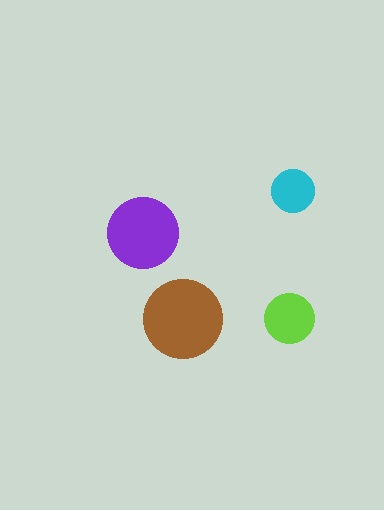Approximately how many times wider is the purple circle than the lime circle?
About 1.5 times wider.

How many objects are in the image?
There are 4 objects in the image.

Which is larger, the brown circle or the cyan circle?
The brown one.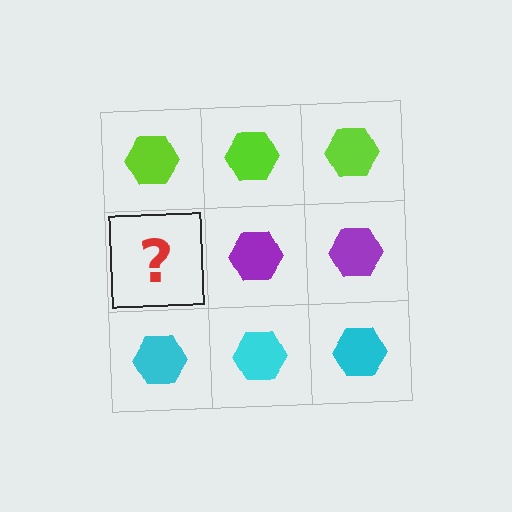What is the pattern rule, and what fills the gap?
The rule is that each row has a consistent color. The gap should be filled with a purple hexagon.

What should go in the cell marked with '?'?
The missing cell should contain a purple hexagon.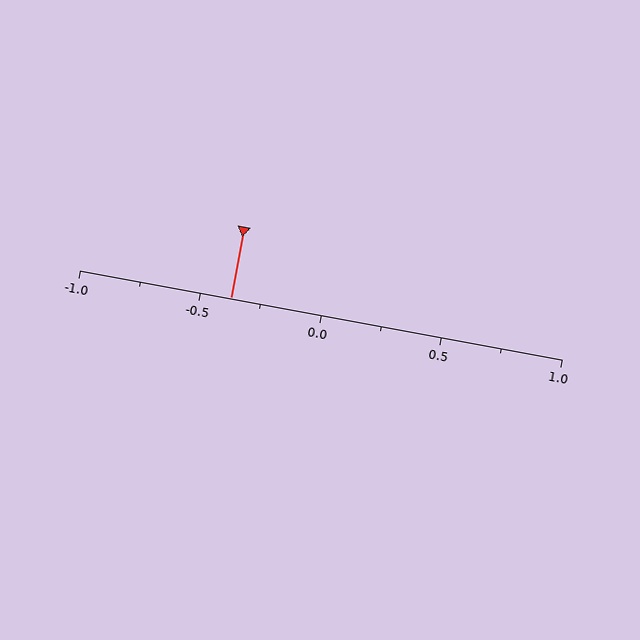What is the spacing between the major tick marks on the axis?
The major ticks are spaced 0.5 apart.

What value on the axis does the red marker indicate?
The marker indicates approximately -0.38.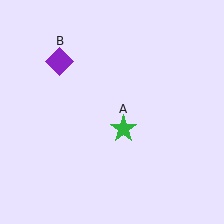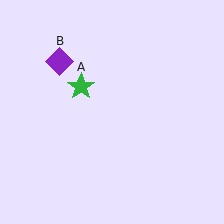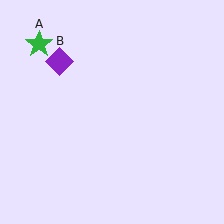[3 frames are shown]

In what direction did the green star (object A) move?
The green star (object A) moved up and to the left.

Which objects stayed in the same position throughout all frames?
Purple diamond (object B) remained stationary.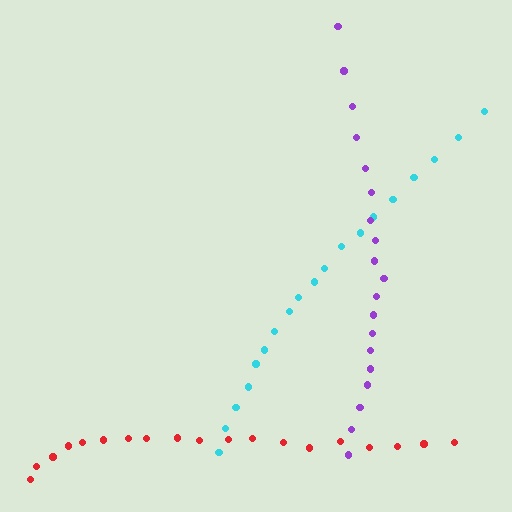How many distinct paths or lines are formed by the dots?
There are 3 distinct paths.